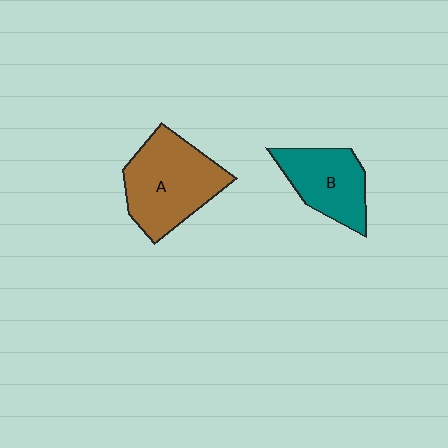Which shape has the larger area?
Shape A (brown).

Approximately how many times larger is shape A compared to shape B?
Approximately 1.4 times.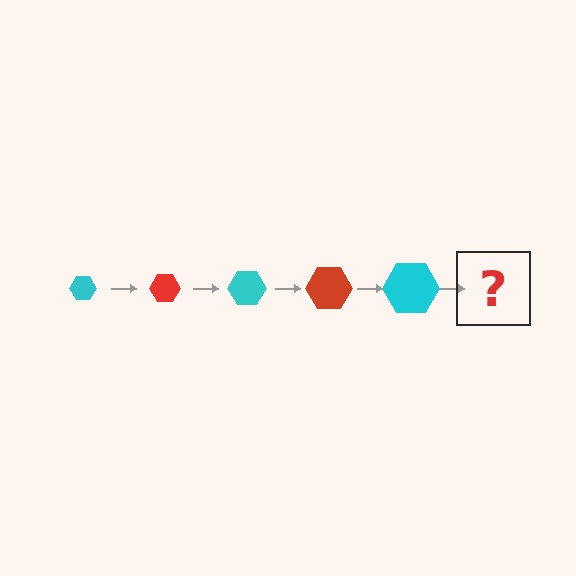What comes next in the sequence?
The next element should be a red hexagon, larger than the previous one.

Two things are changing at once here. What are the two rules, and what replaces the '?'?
The two rules are that the hexagon grows larger each step and the color cycles through cyan and red. The '?' should be a red hexagon, larger than the previous one.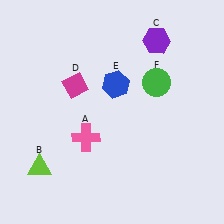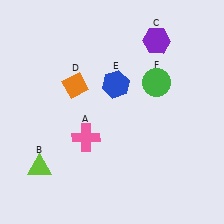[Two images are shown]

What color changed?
The diamond (D) changed from magenta in Image 1 to orange in Image 2.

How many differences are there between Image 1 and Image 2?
There is 1 difference between the two images.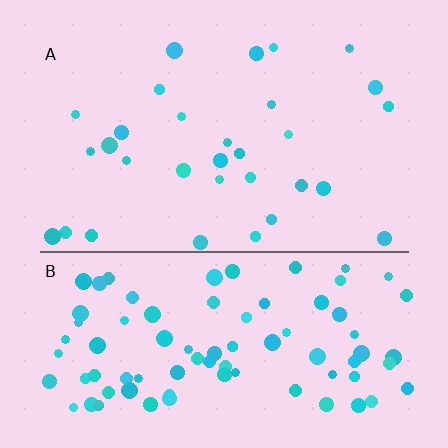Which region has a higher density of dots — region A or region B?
B (the bottom).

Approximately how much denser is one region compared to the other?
Approximately 2.8× — region B over region A.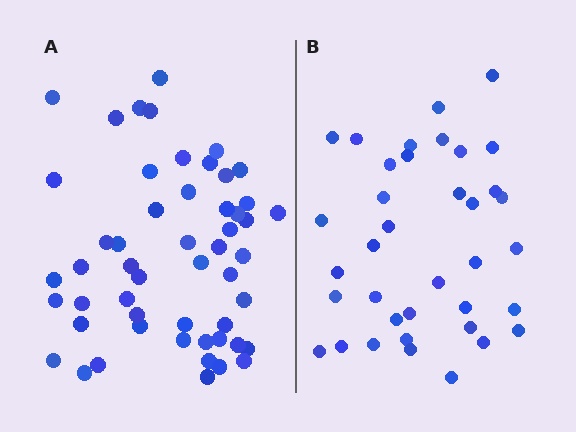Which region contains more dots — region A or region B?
Region A (the left region) has more dots.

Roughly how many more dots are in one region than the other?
Region A has approximately 15 more dots than region B.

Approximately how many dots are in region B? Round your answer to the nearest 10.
About 40 dots. (The exact count is 37, which rounds to 40.)